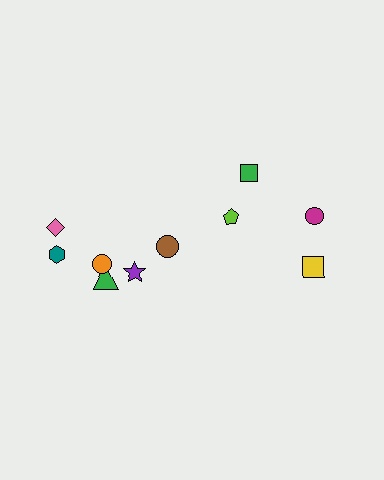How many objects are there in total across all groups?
There are 10 objects.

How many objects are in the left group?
There are 6 objects.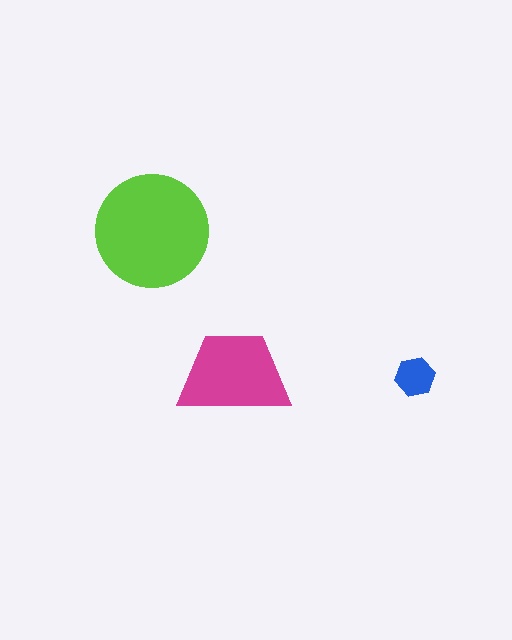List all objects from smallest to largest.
The blue hexagon, the magenta trapezoid, the lime circle.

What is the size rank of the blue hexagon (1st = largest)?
3rd.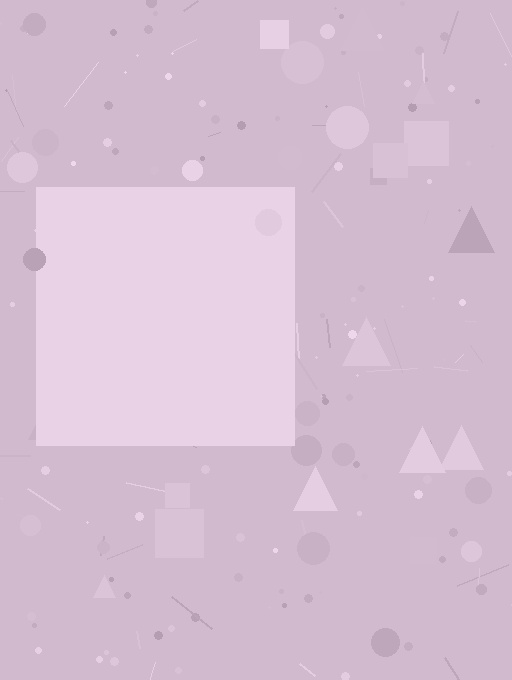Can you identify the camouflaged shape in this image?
The camouflaged shape is a square.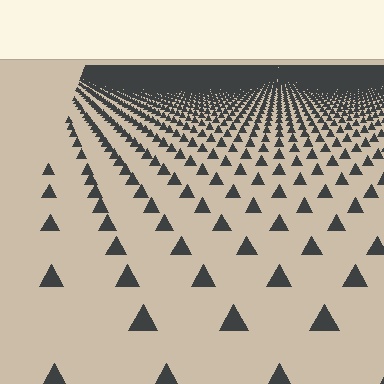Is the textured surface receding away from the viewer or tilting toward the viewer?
The surface is receding away from the viewer. Texture elements get smaller and denser toward the top.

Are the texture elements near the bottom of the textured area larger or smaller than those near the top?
Larger. Near the bottom, elements are closer to the viewer and appear at a bigger on-screen size.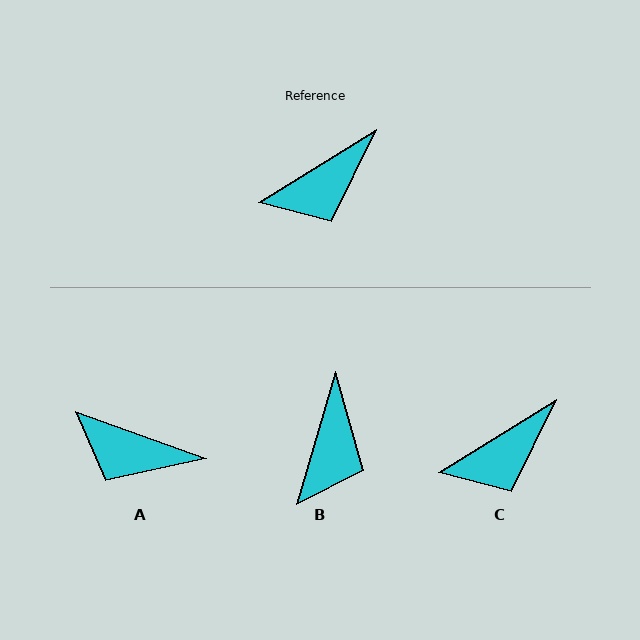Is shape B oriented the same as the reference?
No, it is off by about 42 degrees.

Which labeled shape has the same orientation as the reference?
C.